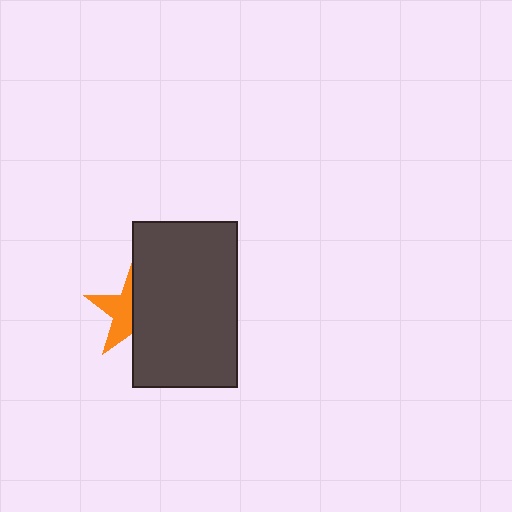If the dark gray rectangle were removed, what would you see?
You would see the complete orange star.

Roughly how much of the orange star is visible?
About half of it is visible (roughly 45%).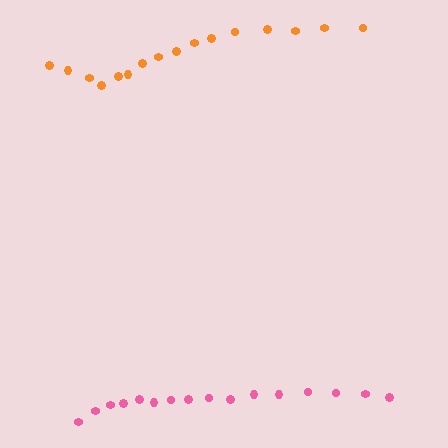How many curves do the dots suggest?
There are 2 distinct paths.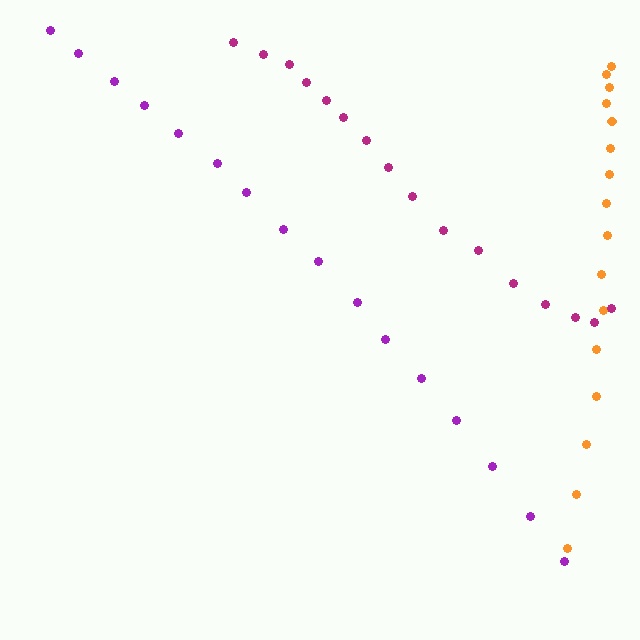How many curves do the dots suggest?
There are 3 distinct paths.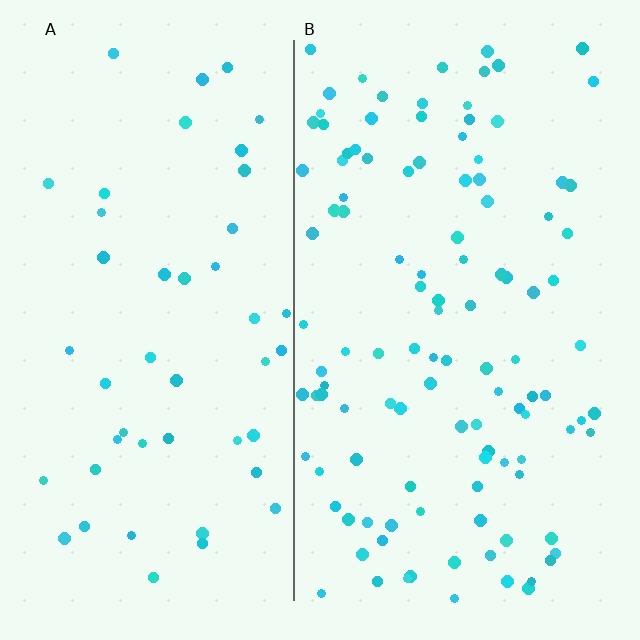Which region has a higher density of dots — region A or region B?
B (the right).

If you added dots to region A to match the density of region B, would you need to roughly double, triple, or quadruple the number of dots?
Approximately double.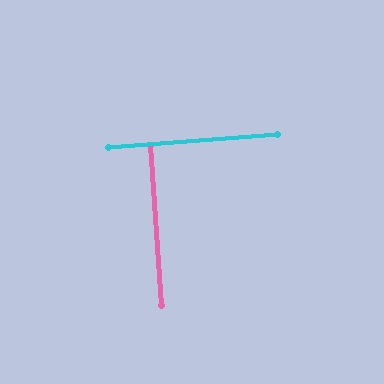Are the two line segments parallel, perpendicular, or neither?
Perpendicular — they meet at approximately 89°.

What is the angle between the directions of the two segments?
Approximately 89 degrees.